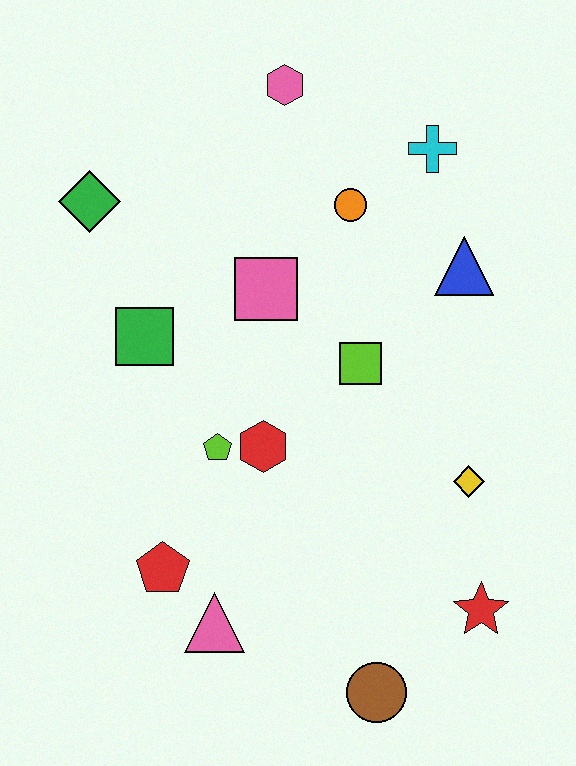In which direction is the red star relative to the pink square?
The red star is below the pink square.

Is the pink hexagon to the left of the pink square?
No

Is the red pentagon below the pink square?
Yes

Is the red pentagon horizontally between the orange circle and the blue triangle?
No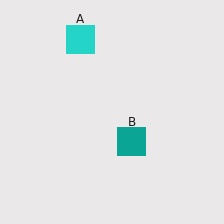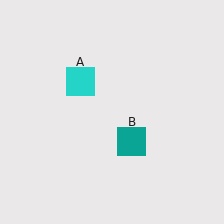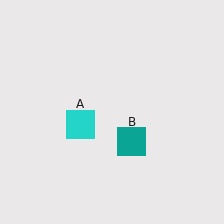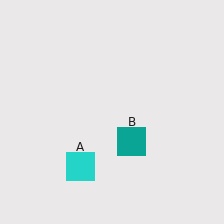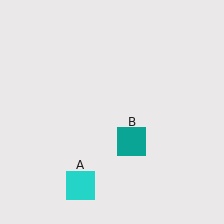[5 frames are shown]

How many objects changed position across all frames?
1 object changed position: cyan square (object A).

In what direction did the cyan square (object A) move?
The cyan square (object A) moved down.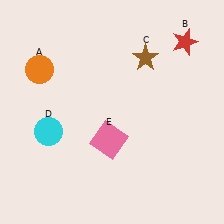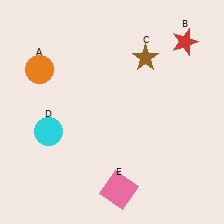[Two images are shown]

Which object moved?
The pink square (E) moved down.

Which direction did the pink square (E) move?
The pink square (E) moved down.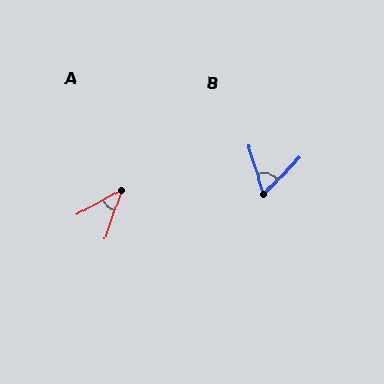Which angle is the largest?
B, at approximately 61 degrees.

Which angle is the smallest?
A, at approximately 42 degrees.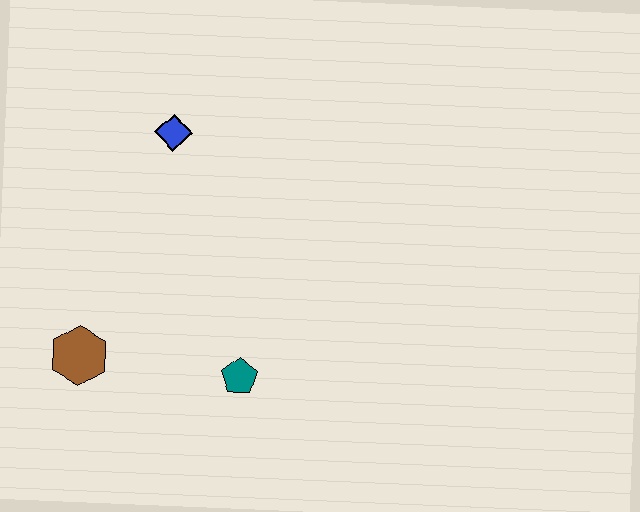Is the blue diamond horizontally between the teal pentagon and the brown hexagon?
Yes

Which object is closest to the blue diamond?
The brown hexagon is closest to the blue diamond.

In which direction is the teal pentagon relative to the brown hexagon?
The teal pentagon is to the right of the brown hexagon.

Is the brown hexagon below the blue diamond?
Yes